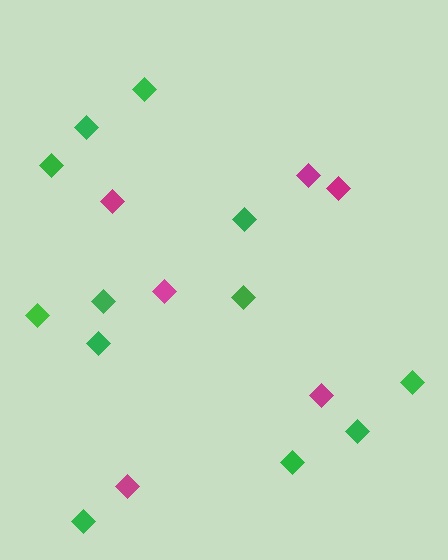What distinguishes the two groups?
There are 2 groups: one group of green diamonds (12) and one group of magenta diamonds (6).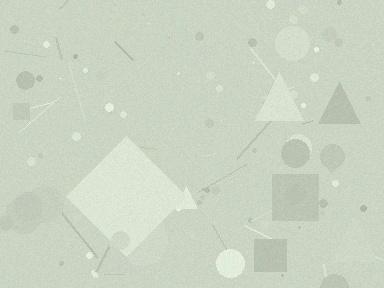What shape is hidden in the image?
A diamond is hidden in the image.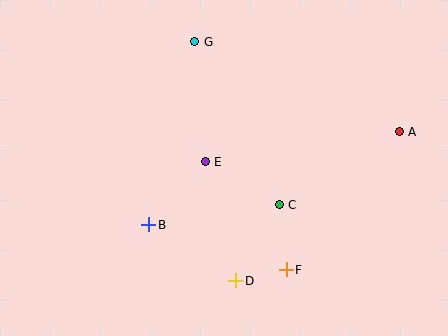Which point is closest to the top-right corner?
Point A is closest to the top-right corner.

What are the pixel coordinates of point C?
Point C is at (279, 205).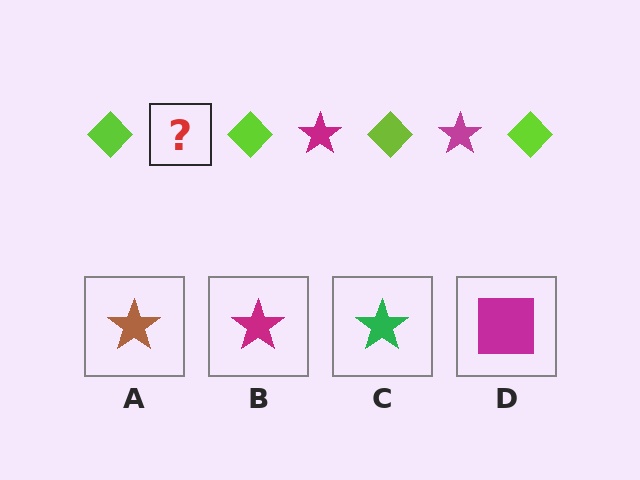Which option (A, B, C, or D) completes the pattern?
B.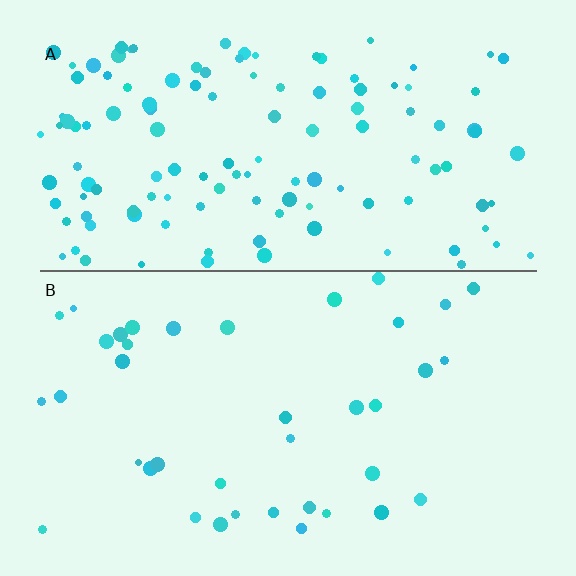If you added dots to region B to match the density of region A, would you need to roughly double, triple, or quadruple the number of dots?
Approximately triple.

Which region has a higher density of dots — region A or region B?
A (the top).